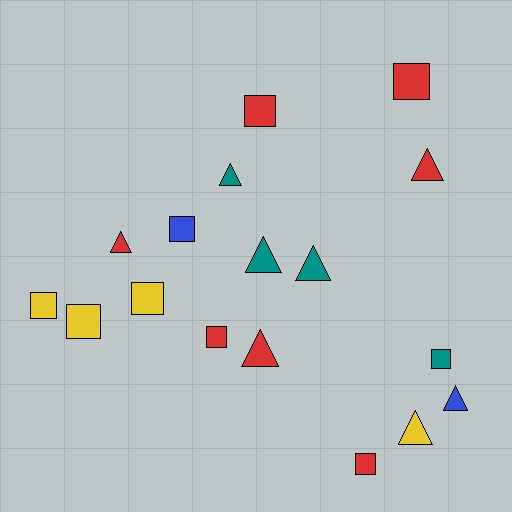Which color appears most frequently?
Red, with 7 objects.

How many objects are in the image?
There are 17 objects.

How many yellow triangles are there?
There is 1 yellow triangle.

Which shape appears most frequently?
Square, with 9 objects.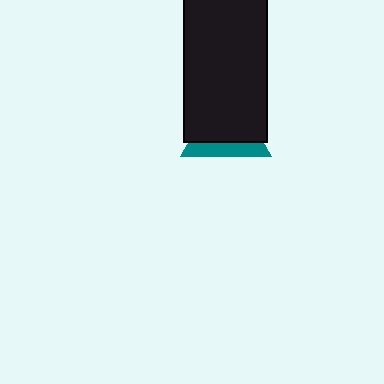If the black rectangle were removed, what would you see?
You would see the complete teal triangle.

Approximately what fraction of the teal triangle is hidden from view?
Roughly 68% of the teal triangle is hidden behind the black rectangle.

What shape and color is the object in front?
The object in front is a black rectangle.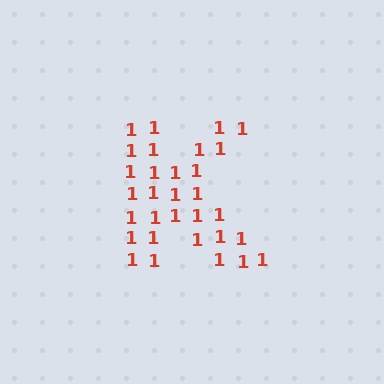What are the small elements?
The small elements are digit 1's.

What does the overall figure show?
The overall figure shows the letter K.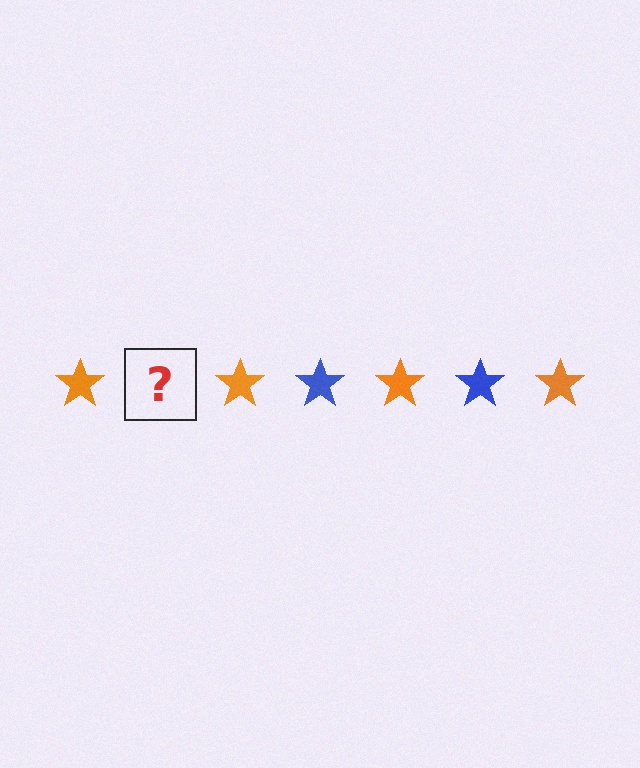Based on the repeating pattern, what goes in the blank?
The blank should be a blue star.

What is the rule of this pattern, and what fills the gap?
The rule is that the pattern cycles through orange, blue stars. The gap should be filled with a blue star.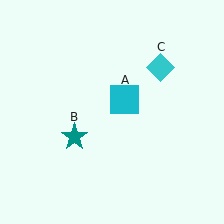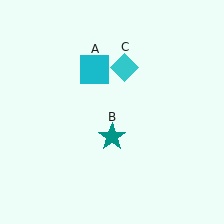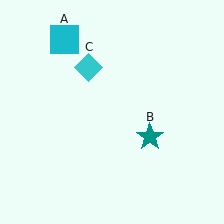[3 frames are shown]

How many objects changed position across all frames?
3 objects changed position: cyan square (object A), teal star (object B), cyan diamond (object C).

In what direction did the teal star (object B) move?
The teal star (object B) moved right.